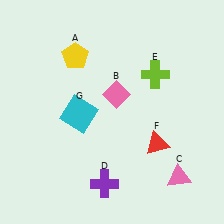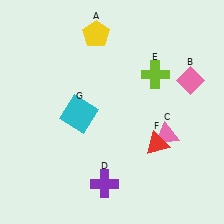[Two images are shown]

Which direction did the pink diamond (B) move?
The pink diamond (B) moved right.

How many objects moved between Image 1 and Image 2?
3 objects moved between the two images.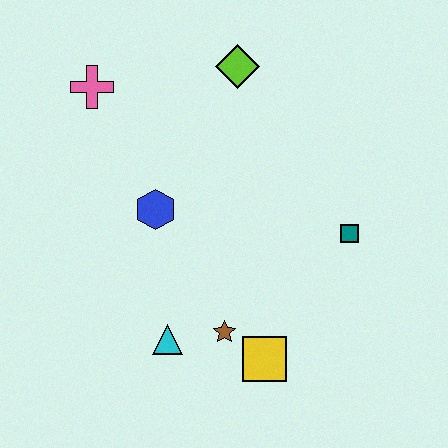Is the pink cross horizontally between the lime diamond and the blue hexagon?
No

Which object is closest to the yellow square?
The brown star is closest to the yellow square.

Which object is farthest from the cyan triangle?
The lime diamond is farthest from the cyan triangle.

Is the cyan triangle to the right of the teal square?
No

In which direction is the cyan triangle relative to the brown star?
The cyan triangle is to the left of the brown star.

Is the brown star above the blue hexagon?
No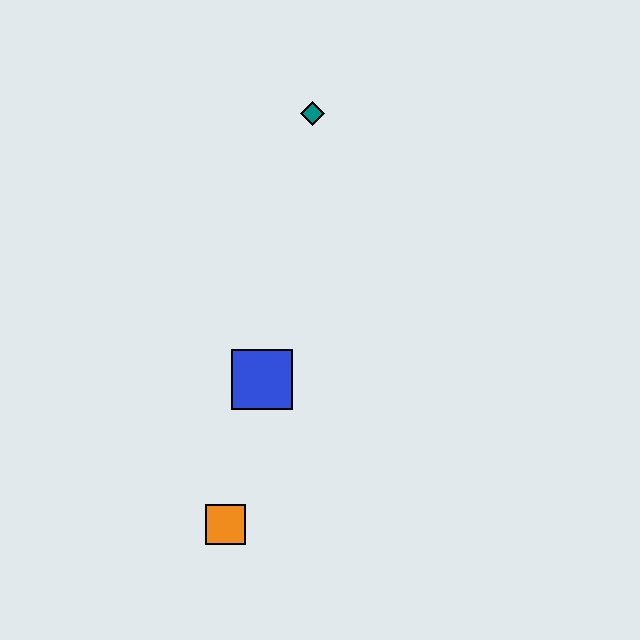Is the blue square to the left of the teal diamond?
Yes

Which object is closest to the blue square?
The orange square is closest to the blue square.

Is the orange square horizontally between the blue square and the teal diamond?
No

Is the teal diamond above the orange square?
Yes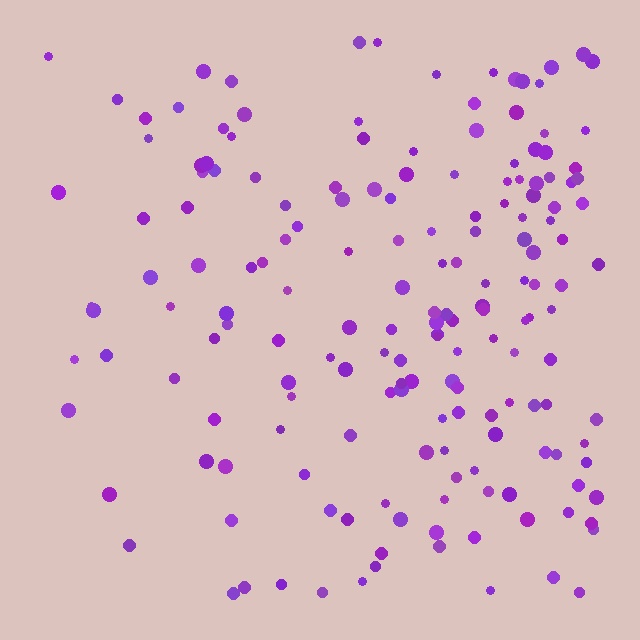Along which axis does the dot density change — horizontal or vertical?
Horizontal.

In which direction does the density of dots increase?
From left to right, with the right side densest.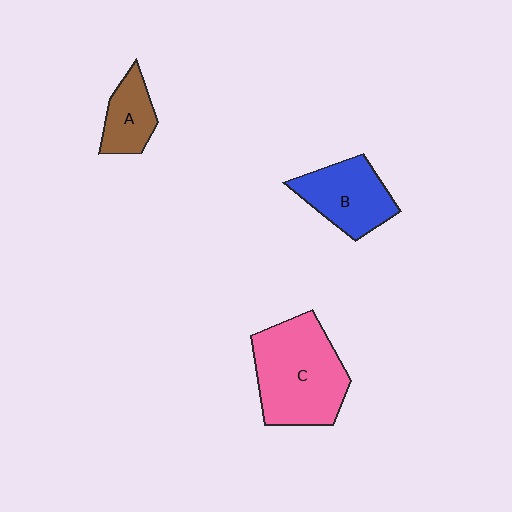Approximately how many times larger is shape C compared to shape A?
Approximately 2.5 times.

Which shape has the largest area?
Shape C (pink).